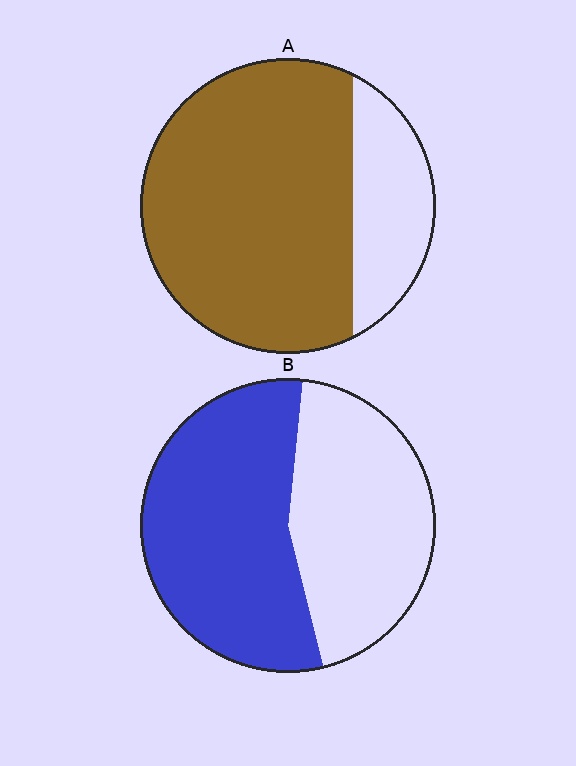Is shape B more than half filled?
Yes.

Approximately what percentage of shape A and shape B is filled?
A is approximately 75% and B is approximately 55%.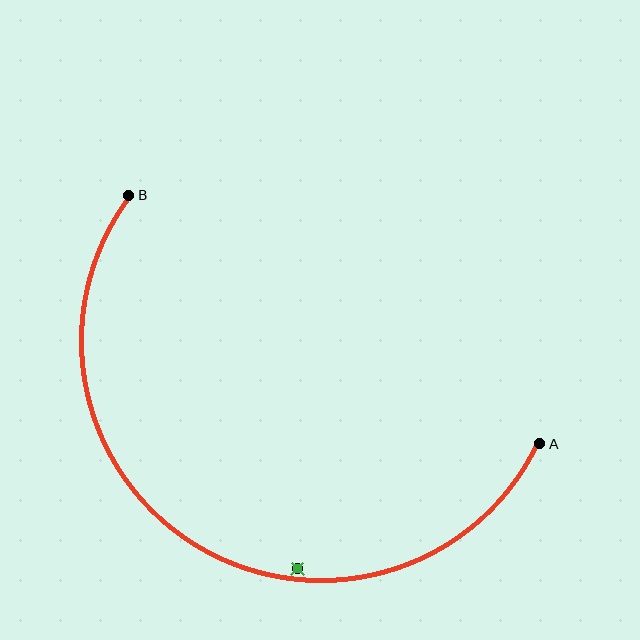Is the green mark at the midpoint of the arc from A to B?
No — the green mark does not lie on the arc at all. It sits slightly inside the curve.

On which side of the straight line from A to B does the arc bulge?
The arc bulges below the straight line connecting A and B.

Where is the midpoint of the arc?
The arc midpoint is the point on the curve farthest from the straight line joining A and B. It sits below that line.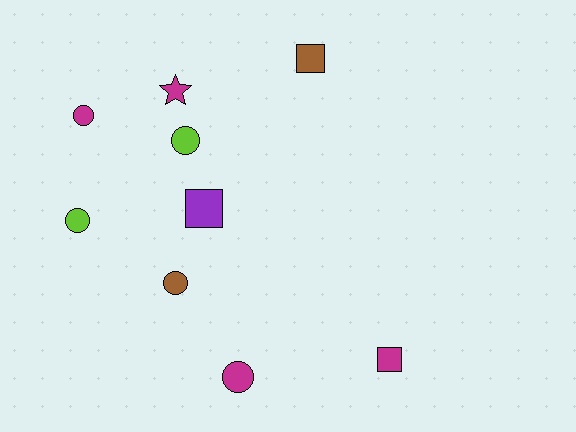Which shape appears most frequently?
Circle, with 5 objects.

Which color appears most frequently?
Magenta, with 4 objects.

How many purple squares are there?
There is 1 purple square.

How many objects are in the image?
There are 9 objects.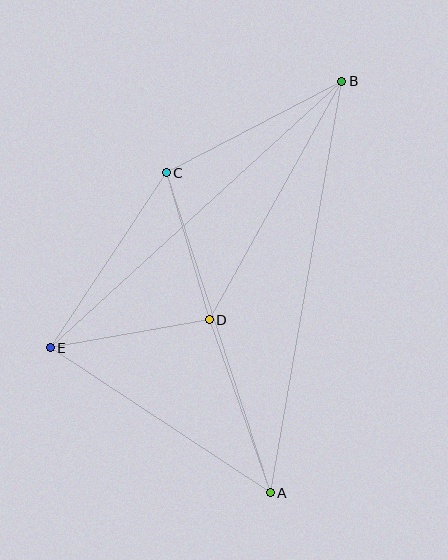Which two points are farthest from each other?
Points A and B are farthest from each other.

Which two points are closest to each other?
Points C and D are closest to each other.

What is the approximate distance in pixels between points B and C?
The distance between B and C is approximately 198 pixels.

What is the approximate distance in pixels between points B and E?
The distance between B and E is approximately 395 pixels.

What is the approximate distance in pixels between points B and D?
The distance between B and D is approximately 273 pixels.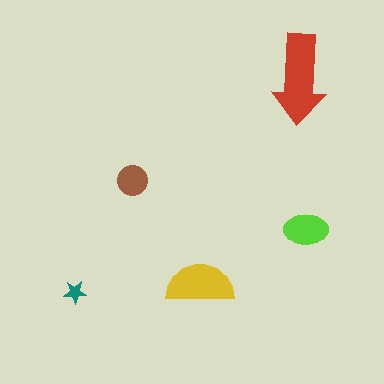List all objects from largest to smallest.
The red arrow, the yellow semicircle, the lime ellipse, the brown circle, the teal star.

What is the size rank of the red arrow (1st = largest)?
1st.